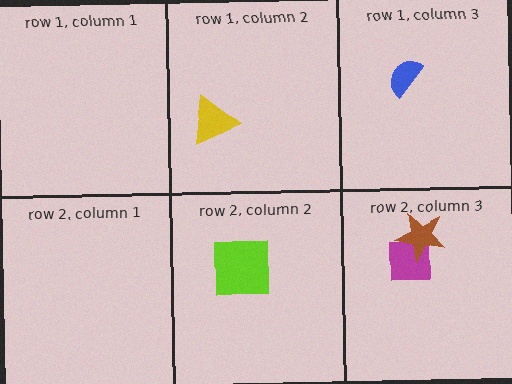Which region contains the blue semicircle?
The row 1, column 3 region.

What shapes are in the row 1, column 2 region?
The yellow triangle.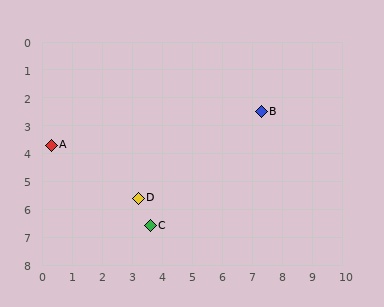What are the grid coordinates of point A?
Point A is at approximately (0.3, 3.7).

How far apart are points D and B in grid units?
Points D and B are about 5.1 grid units apart.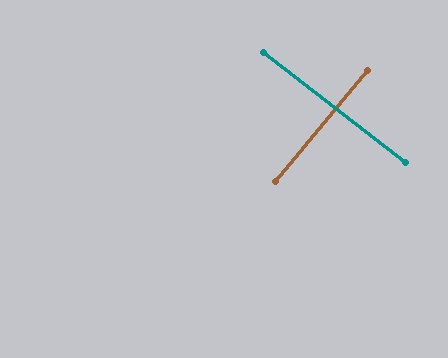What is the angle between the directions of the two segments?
Approximately 88 degrees.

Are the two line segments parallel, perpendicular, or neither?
Perpendicular — they meet at approximately 88°.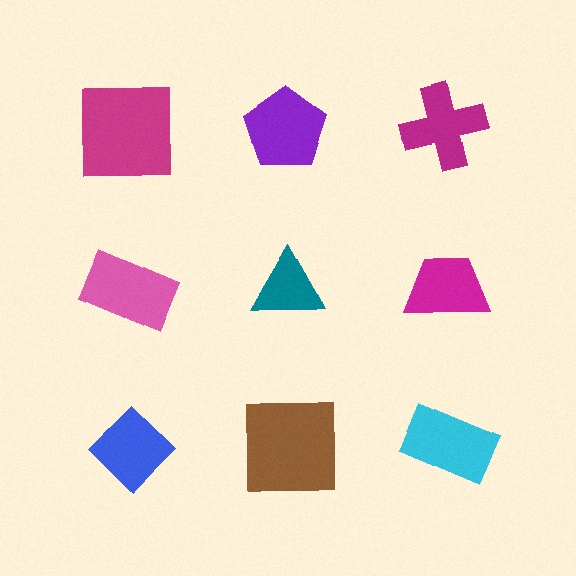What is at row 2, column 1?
A pink rectangle.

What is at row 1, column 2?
A purple pentagon.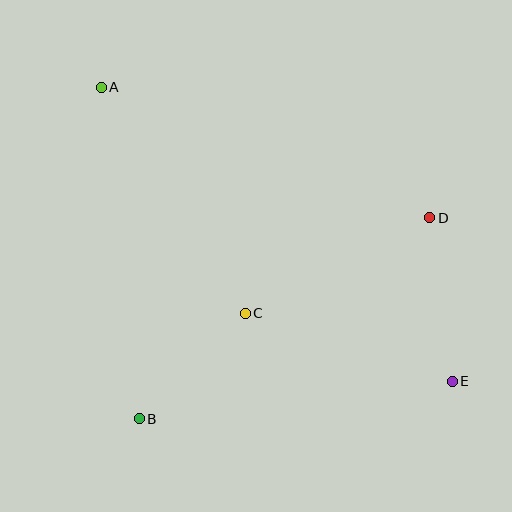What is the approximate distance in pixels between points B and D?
The distance between B and D is approximately 353 pixels.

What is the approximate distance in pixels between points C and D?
The distance between C and D is approximately 208 pixels.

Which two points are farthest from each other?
Points A and E are farthest from each other.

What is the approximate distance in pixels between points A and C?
The distance between A and C is approximately 268 pixels.